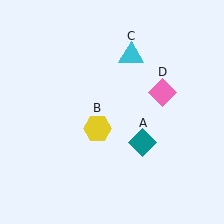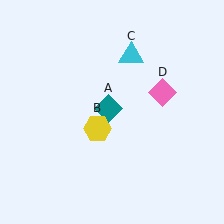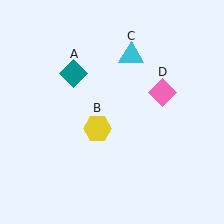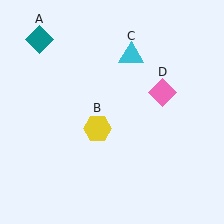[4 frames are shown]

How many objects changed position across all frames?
1 object changed position: teal diamond (object A).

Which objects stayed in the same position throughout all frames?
Yellow hexagon (object B) and cyan triangle (object C) and pink diamond (object D) remained stationary.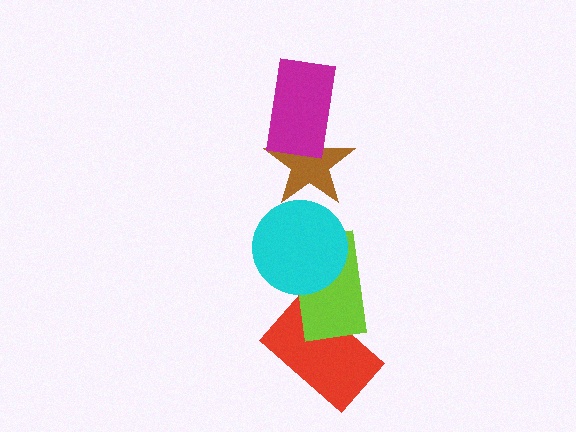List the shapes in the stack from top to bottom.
From top to bottom: the magenta rectangle, the brown star, the cyan circle, the lime rectangle, the red rectangle.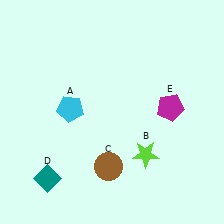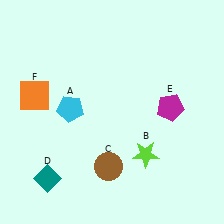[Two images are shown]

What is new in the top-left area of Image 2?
An orange square (F) was added in the top-left area of Image 2.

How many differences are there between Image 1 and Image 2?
There is 1 difference between the two images.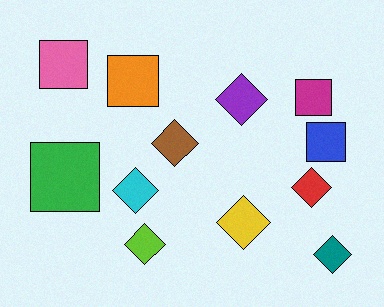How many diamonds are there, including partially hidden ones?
There are 7 diamonds.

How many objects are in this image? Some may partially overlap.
There are 12 objects.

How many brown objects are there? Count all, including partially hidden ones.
There is 1 brown object.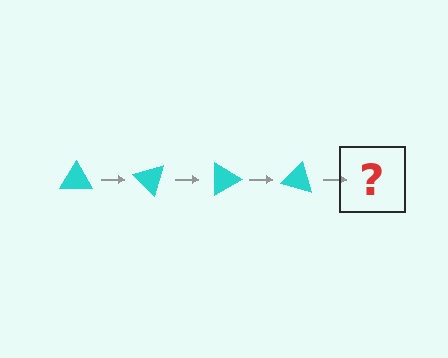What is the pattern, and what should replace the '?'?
The pattern is that the triangle rotates 45 degrees each step. The '?' should be a cyan triangle rotated 180 degrees.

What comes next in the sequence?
The next element should be a cyan triangle rotated 180 degrees.